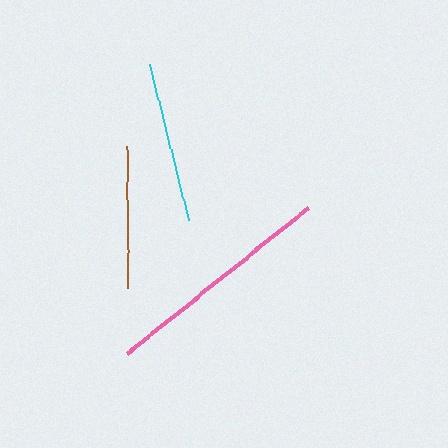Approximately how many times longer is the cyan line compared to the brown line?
The cyan line is approximately 1.1 times the length of the brown line.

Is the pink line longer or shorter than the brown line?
The pink line is longer than the brown line.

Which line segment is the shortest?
The brown line is the shortest at approximately 142 pixels.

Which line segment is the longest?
The pink line is the longest at approximately 232 pixels.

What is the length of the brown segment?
The brown segment is approximately 142 pixels long.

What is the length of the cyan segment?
The cyan segment is approximately 160 pixels long.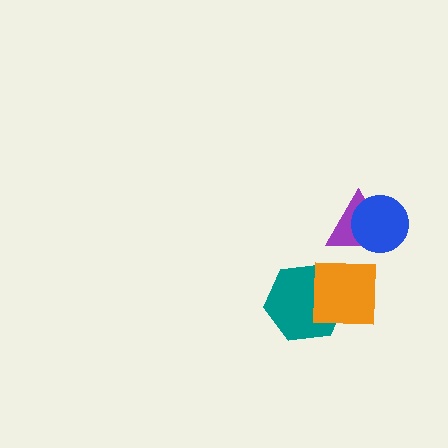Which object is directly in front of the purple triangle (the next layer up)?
The blue circle is directly in front of the purple triangle.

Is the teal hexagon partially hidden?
Yes, it is partially covered by another shape.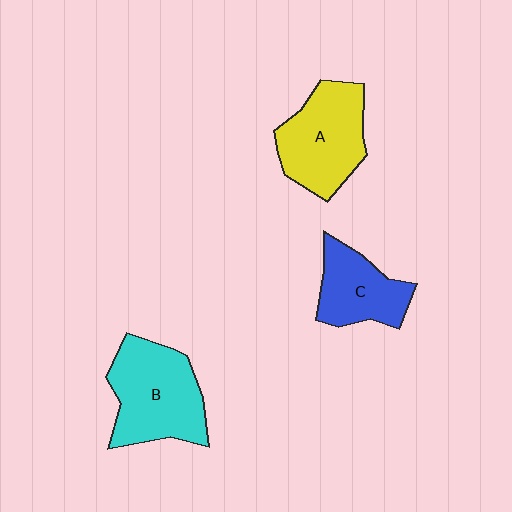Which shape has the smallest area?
Shape C (blue).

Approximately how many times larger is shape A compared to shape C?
Approximately 1.3 times.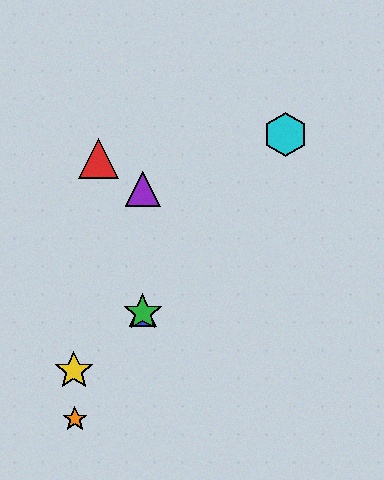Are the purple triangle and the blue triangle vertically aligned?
Yes, both are at x≈143.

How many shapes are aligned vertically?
3 shapes (the blue triangle, the green star, the purple triangle) are aligned vertically.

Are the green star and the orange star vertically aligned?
No, the green star is at x≈143 and the orange star is at x≈75.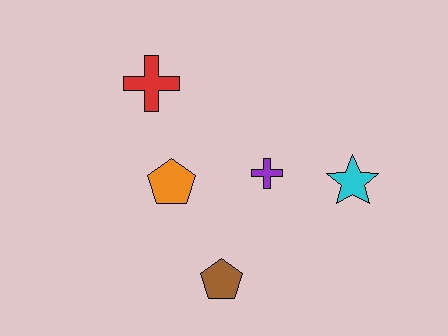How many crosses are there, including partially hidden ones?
There are 2 crosses.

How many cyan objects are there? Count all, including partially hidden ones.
There is 1 cyan object.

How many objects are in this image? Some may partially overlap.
There are 5 objects.